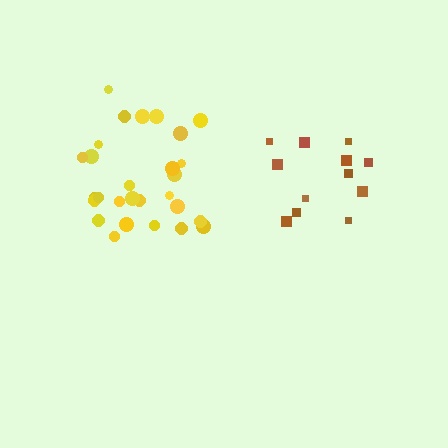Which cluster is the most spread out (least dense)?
Brown.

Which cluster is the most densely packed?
Yellow.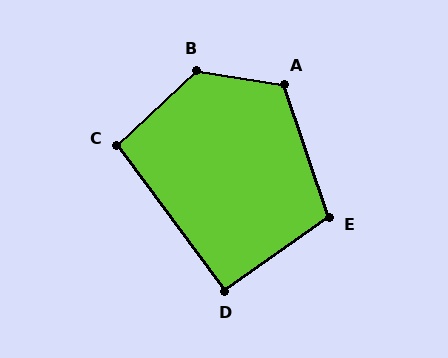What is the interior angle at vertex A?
Approximately 118 degrees (obtuse).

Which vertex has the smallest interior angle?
D, at approximately 91 degrees.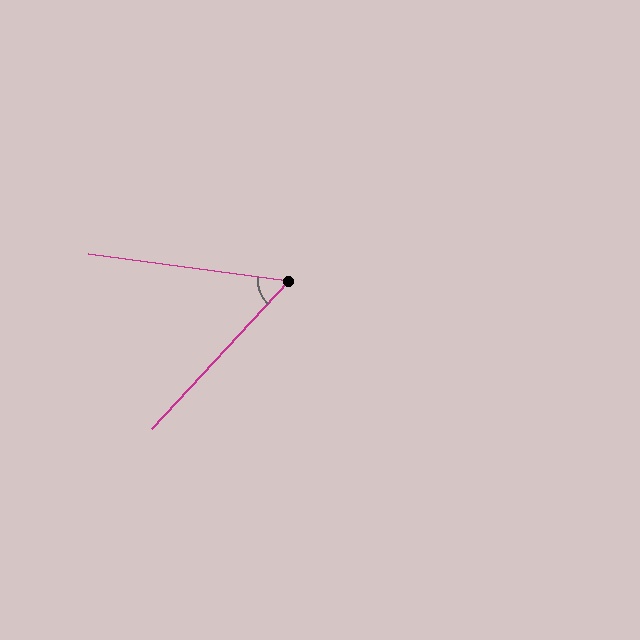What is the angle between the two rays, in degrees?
Approximately 55 degrees.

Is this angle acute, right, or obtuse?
It is acute.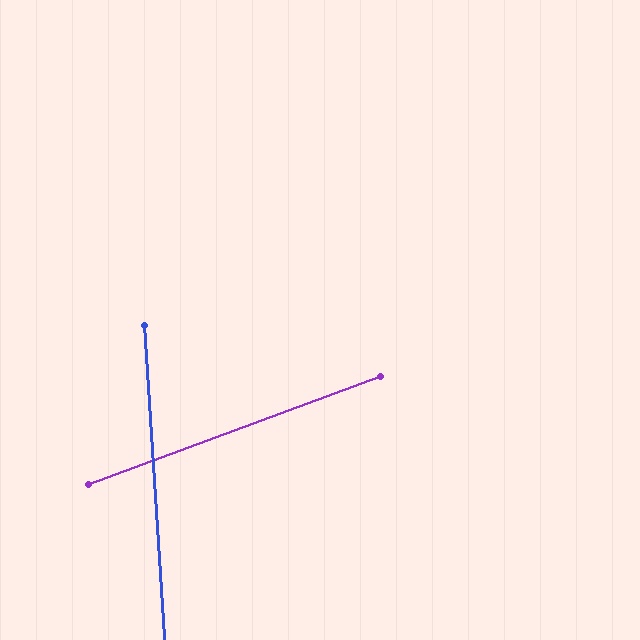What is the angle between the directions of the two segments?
Approximately 73 degrees.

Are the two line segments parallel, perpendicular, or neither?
Neither parallel nor perpendicular — they differ by about 73°.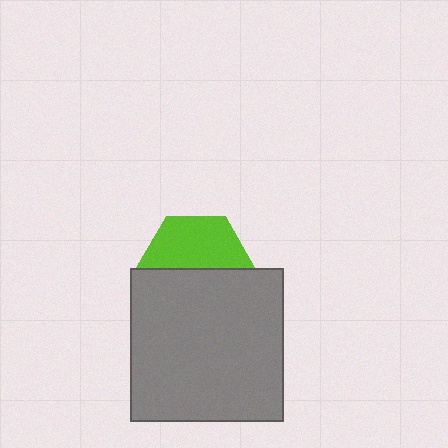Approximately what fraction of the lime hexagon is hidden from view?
Roughly 50% of the lime hexagon is hidden behind the gray square.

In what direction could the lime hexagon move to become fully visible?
The lime hexagon could move up. That would shift it out from behind the gray square entirely.